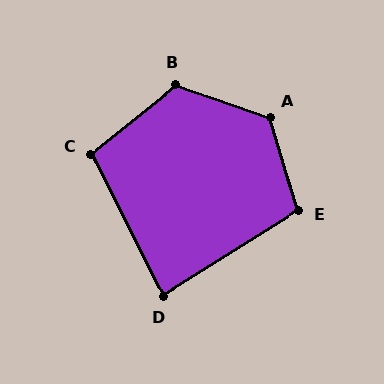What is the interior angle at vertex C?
Approximately 102 degrees (obtuse).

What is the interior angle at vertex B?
Approximately 122 degrees (obtuse).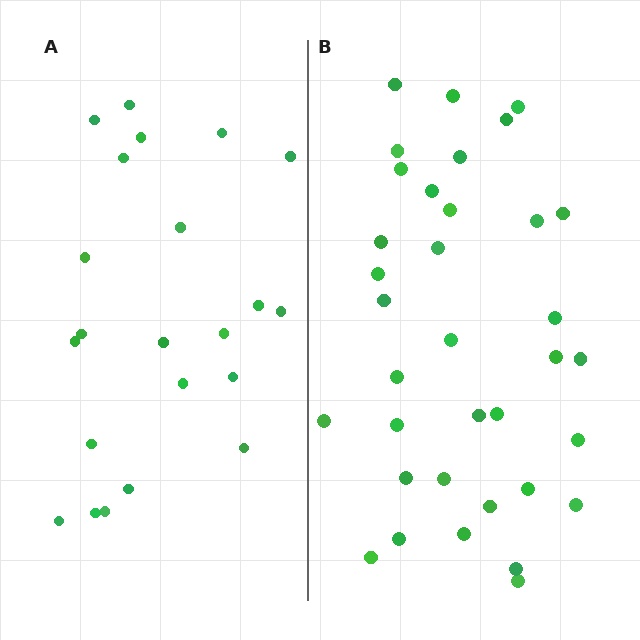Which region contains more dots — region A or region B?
Region B (the right region) has more dots.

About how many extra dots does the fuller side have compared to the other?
Region B has approximately 15 more dots than region A.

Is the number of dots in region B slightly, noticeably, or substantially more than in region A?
Region B has substantially more. The ratio is roughly 1.6 to 1.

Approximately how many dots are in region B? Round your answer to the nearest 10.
About 40 dots. (The exact count is 35, which rounds to 40.)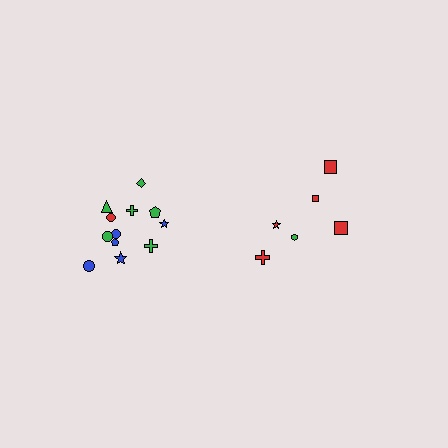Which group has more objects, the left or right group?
The left group.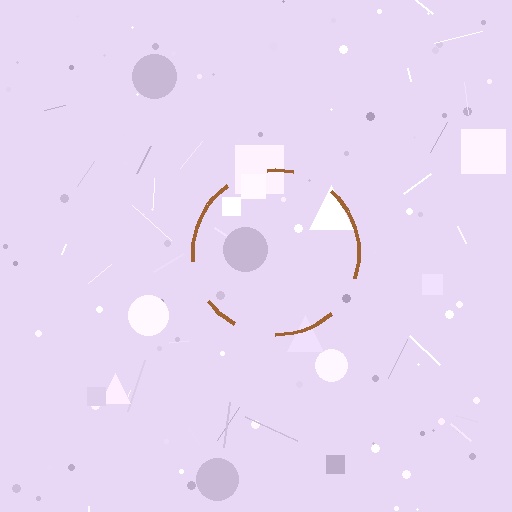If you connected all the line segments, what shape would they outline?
They would outline a circle.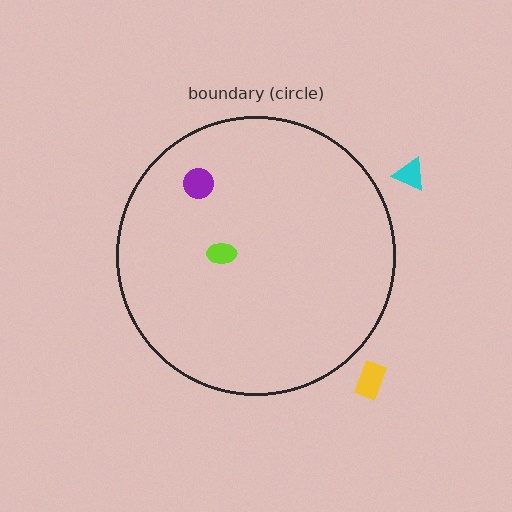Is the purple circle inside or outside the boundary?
Inside.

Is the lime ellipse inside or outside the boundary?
Inside.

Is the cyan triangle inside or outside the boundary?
Outside.